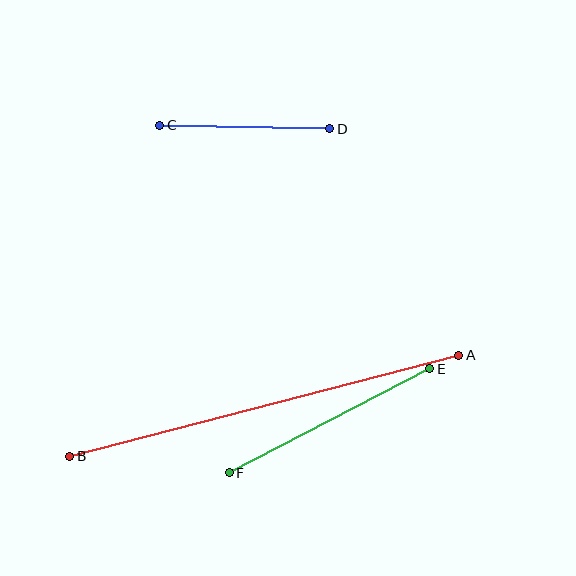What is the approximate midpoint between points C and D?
The midpoint is at approximately (245, 127) pixels.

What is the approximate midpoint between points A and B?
The midpoint is at approximately (264, 406) pixels.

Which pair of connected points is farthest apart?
Points A and B are farthest apart.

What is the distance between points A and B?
The distance is approximately 401 pixels.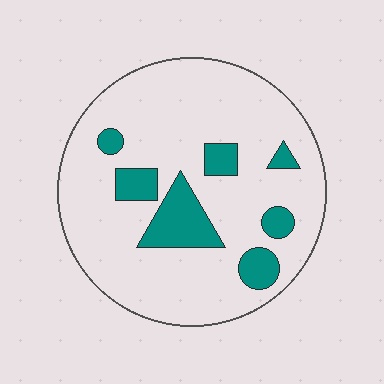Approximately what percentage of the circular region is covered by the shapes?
Approximately 15%.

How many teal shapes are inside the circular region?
7.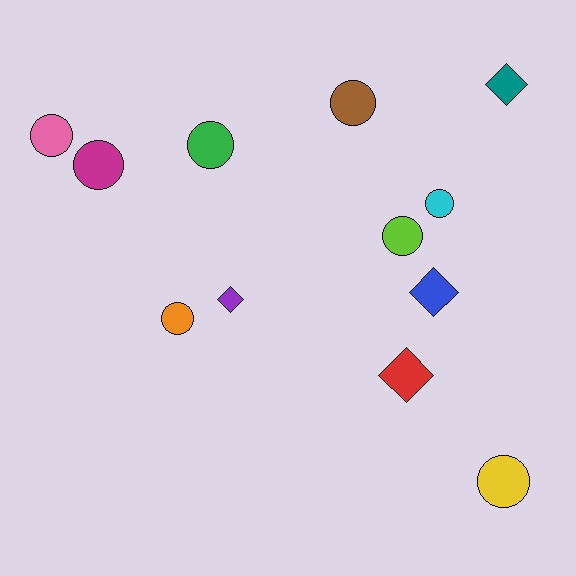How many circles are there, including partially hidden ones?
There are 8 circles.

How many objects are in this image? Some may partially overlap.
There are 12 objects.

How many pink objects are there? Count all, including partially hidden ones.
There is 1 pink object.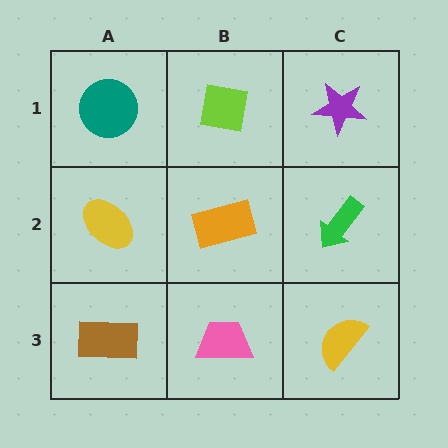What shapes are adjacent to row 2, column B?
A lime square (row 1, column B), a pink trapezoid (row 3, column B), a yellow ellipse (row 2, column A), a green arrow (row 2, column C).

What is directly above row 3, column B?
An orange rectangle.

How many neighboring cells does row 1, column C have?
2.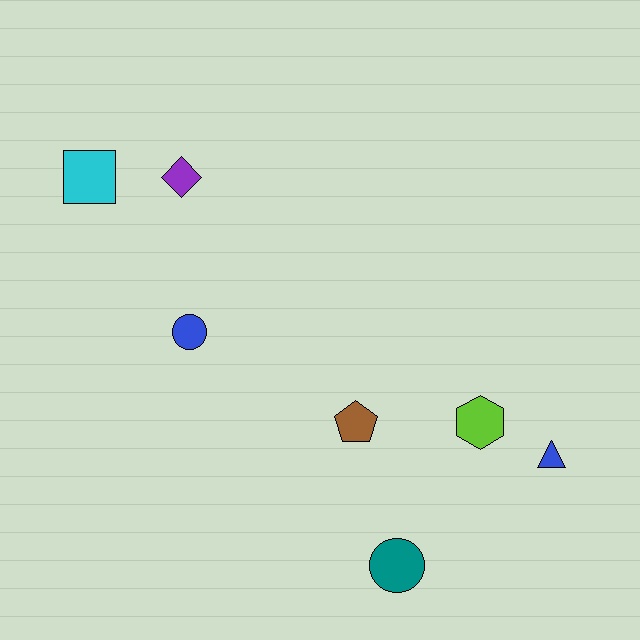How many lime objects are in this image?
There is 1 lime object.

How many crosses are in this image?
There are no crosses.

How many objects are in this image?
There are 7 objects.